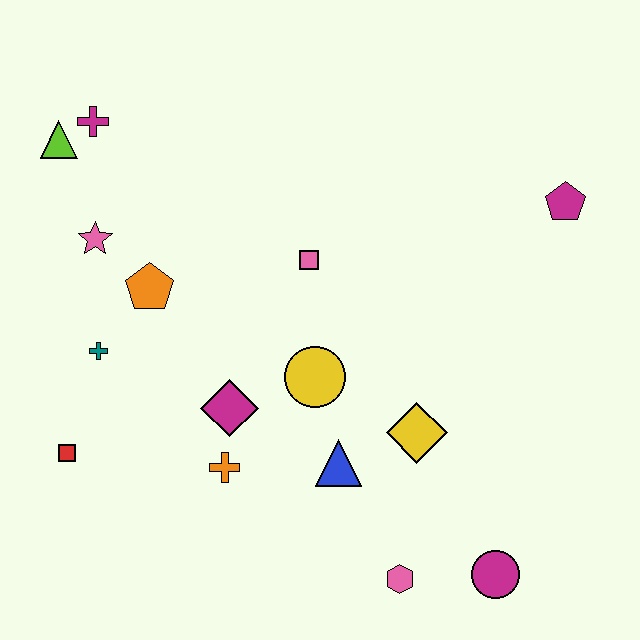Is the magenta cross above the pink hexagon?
Yes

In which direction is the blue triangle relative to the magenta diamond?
The blue triangle is to the right of the magenta diamond.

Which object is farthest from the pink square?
The magenta circle is farthest from the pink square.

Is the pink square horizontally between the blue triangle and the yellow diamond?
No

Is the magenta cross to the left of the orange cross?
Yes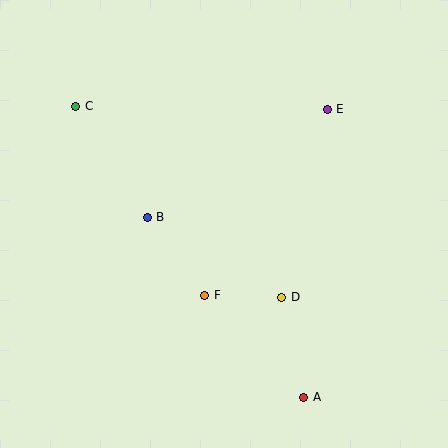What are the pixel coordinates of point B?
Point B is at (147, 217).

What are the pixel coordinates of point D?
Point D is at (282, 297).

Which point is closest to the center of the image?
Point F at (205, 295) is closest to the center.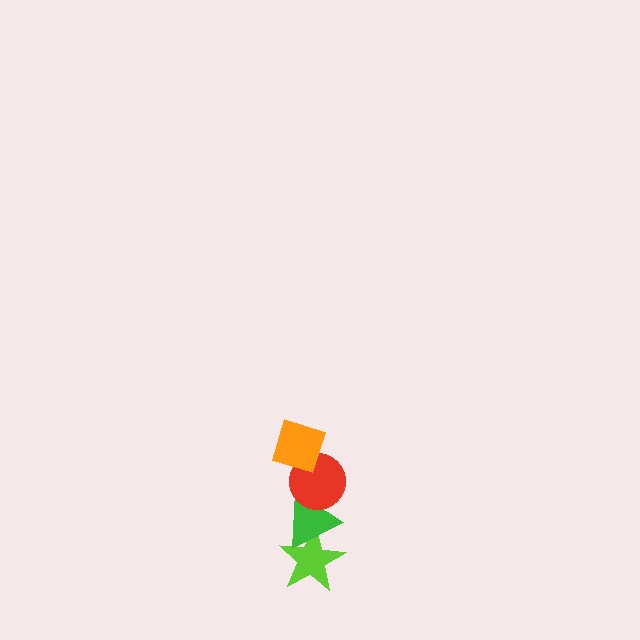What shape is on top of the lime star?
The green triangle is on top of the lime star.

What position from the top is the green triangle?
The green triangle is 3rd from the top.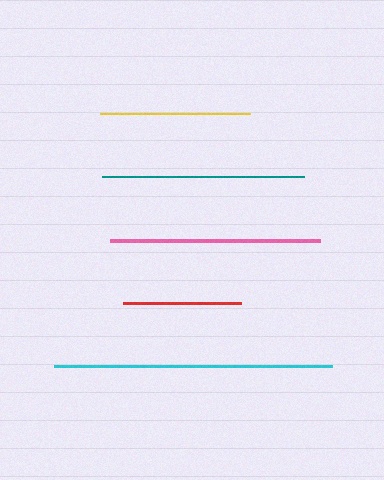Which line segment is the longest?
The cyan line is the longest at approximately 278 pixels.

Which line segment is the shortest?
The red line is the shortest at approximately 118 pixels.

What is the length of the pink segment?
The pink segment is approximately 210 pixels long.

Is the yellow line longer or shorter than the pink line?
The pink line is longer than the yellow line.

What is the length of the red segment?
The red segment is approximately 118 pixels long.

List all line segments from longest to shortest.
From longest to shortest: cyan, pink, teal, yellow, red.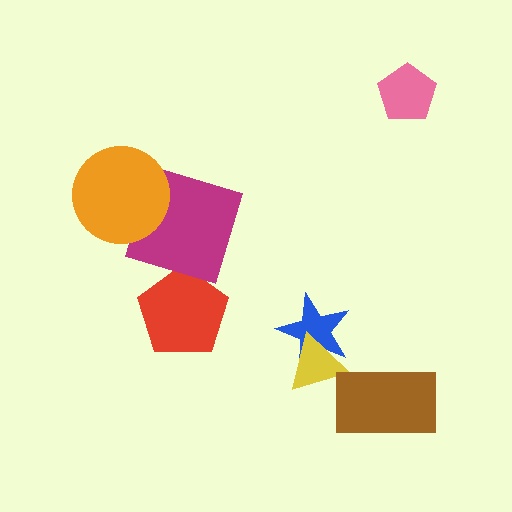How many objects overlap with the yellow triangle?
1 object overlaps with the yellow triangle.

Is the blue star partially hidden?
Yes, it is partially covered by another shape.